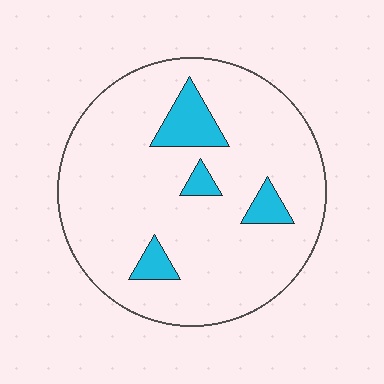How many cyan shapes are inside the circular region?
4.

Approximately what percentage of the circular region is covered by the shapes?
Approximately 10%.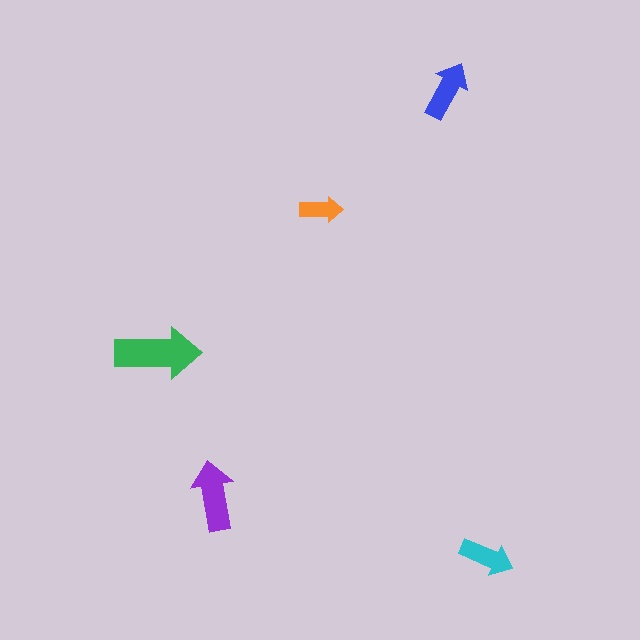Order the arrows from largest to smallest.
the green one, the purple one, the blue one, the cyan one, the orange one.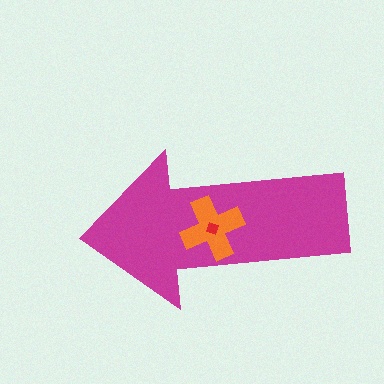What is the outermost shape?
The magenta arrow.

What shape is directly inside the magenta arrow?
The orange cross.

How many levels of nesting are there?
3.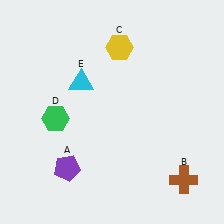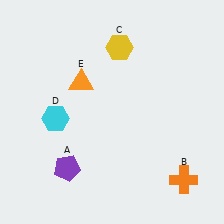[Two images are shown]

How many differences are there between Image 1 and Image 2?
There are 3 differences between the two images.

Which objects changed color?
B changed from brown to orange. D changed from green to cyan. E changed from cyan to orange.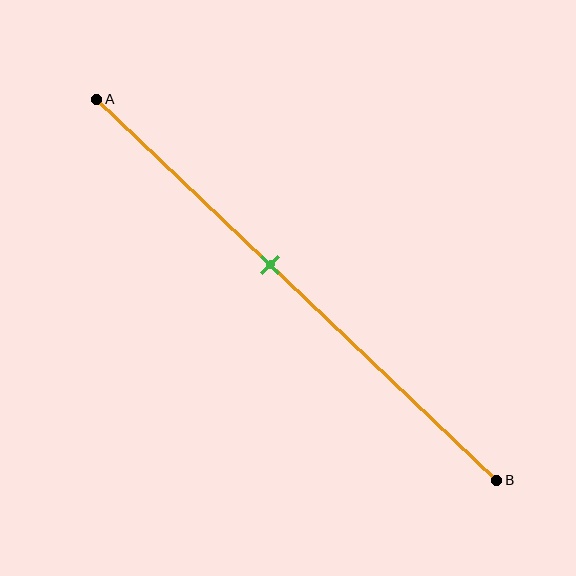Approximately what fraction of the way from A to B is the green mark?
The green mark is approximately 45% of the way from A to B.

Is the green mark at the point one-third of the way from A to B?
No, the mark is at about 45% from A, not at the 33% one-third point.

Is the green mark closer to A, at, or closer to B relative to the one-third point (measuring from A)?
The green mark is closer to point B than the one-third point of segment AB.